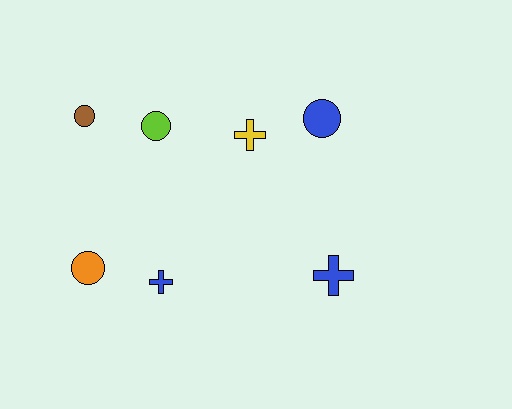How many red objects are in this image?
There are no red objects.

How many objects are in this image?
There are 7 objects.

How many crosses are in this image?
There are 3 crosses.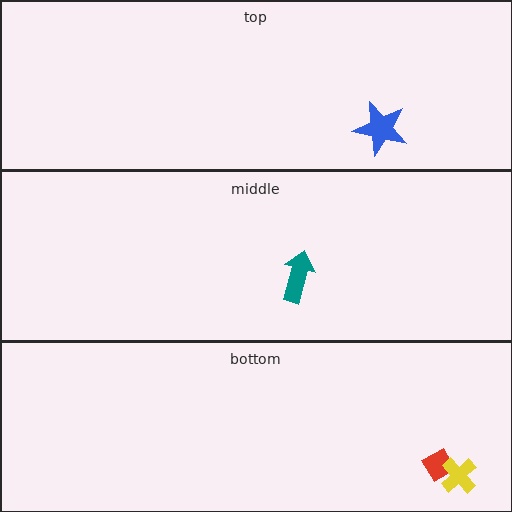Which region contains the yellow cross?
The bottom region.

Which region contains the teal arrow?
The middle region.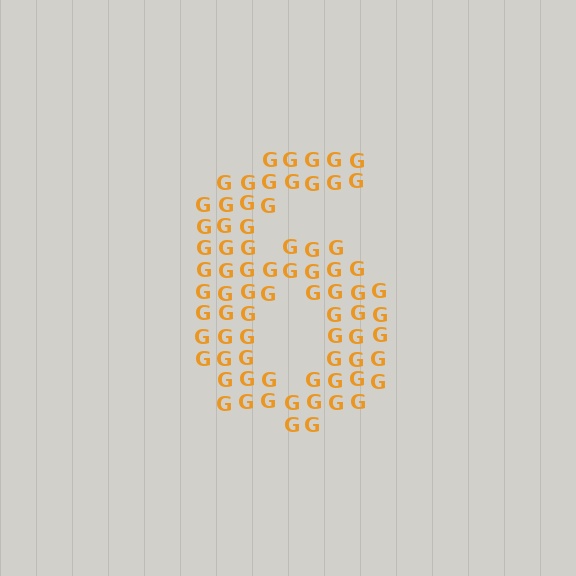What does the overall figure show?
The overall figure shows the digit 6.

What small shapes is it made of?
It is made of small letter G's.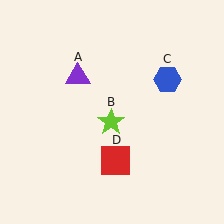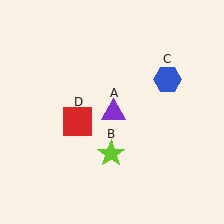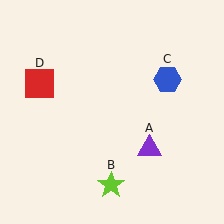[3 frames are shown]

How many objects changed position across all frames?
3 objects changed position: purple triangle (object A), lime star (object B), red square (object D).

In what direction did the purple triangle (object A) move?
The purple triangle (object A) moved down and to the right.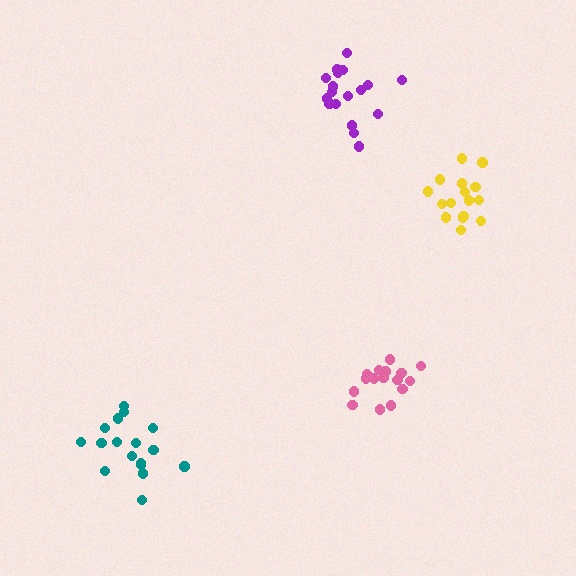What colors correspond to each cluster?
The clusters are colored: yellow, purple, pink, teal.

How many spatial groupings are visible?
There are 4 spatial groupings.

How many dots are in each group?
Group 1: 16 dots, Group 2: 18 dots, Group 3: 16 dots, Group 4: 17 dots (67 total).